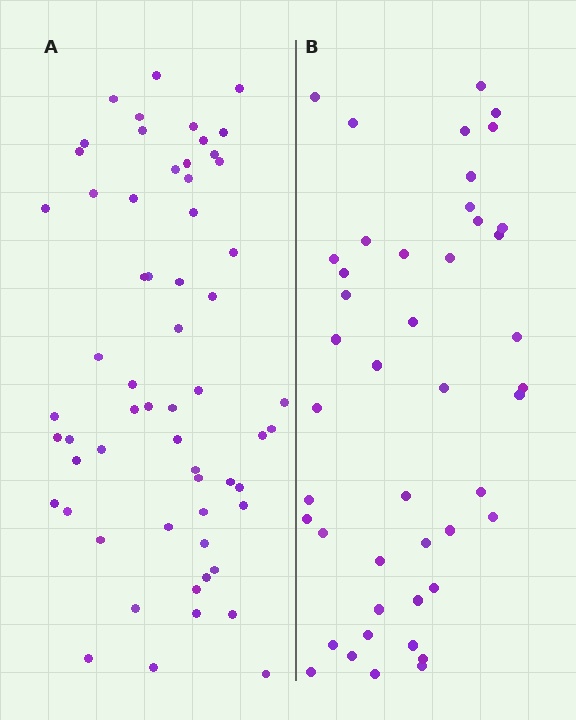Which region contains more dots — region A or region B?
Region A (the left region) has more dots.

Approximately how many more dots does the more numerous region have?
Region A has approximately 15 more dots than region B.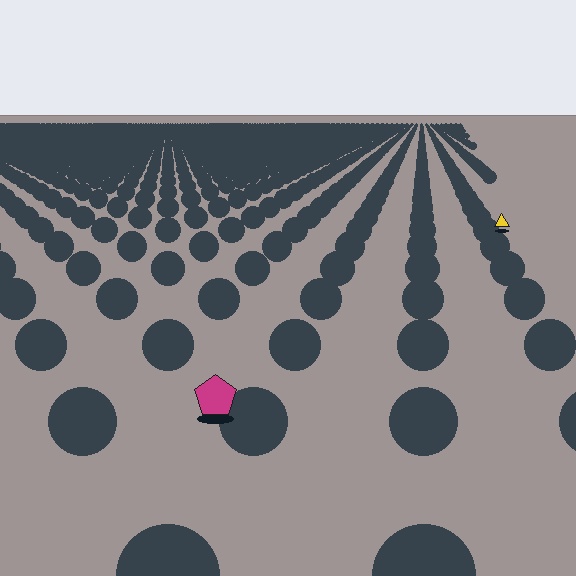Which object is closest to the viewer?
The magenta pentagon is closest. The texture marks near it are larger and more spread out.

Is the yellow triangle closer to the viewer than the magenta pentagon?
No. The magenta pentagon is closer — you can tell from the texture gradient: the ground texture is coarser near it.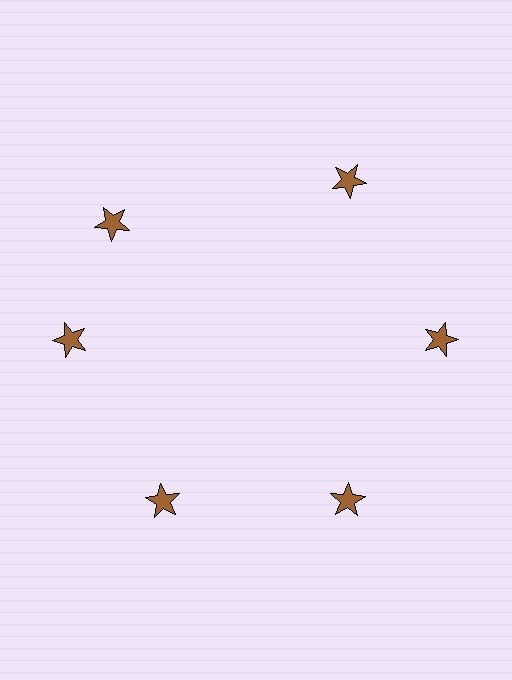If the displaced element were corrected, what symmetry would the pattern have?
It would have 6-fold rotational symmetry — the pattern would map onto itself every 60 degrees.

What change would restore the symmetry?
The symmetry would be restored by rotating it back into even spacing with its neighbors so that all 6 stars sit at equal angles and equal distance from the center.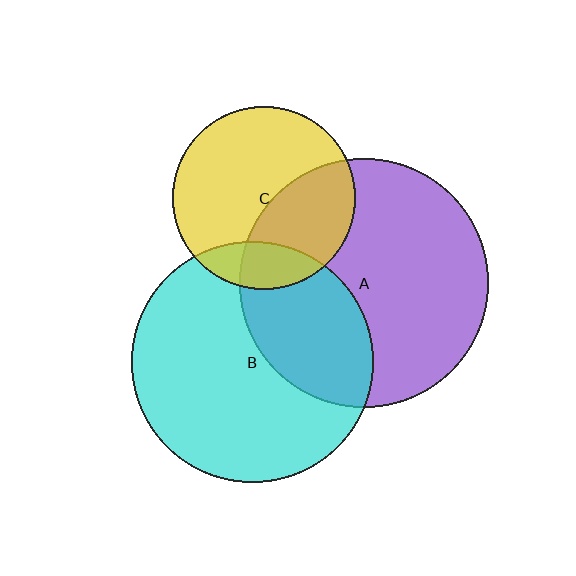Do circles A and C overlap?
Yes.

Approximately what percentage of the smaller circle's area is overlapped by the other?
Approximately 40%.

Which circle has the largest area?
Circle A (purple).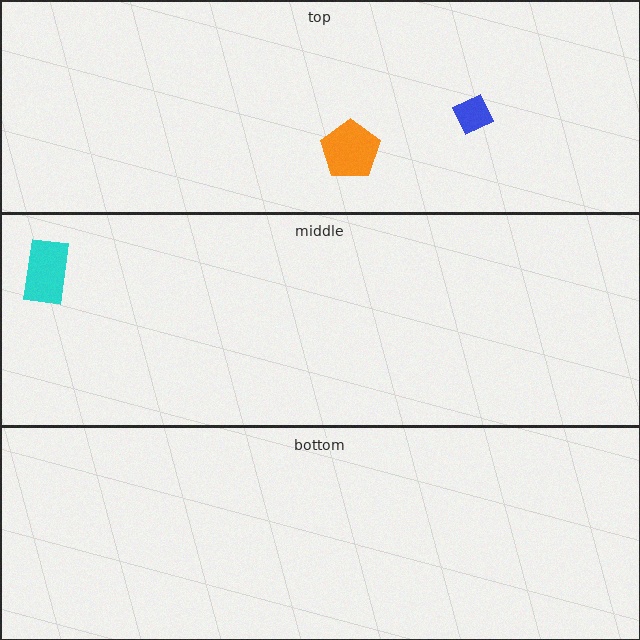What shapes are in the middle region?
The cyan rectangle.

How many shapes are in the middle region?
1.